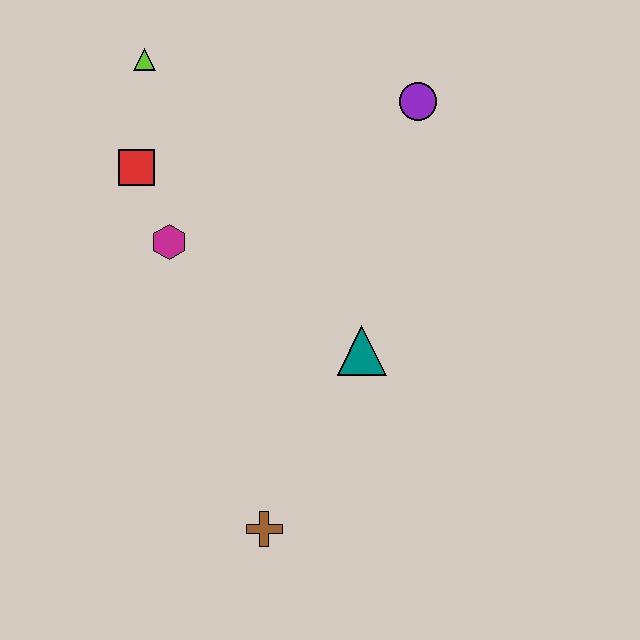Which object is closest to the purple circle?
The teal triangle is closest to the purple circle.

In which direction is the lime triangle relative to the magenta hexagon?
The lime triangle is above the magenta hexagon.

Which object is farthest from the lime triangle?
The brown cross is farthest from the lime triangle.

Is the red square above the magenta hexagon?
Yes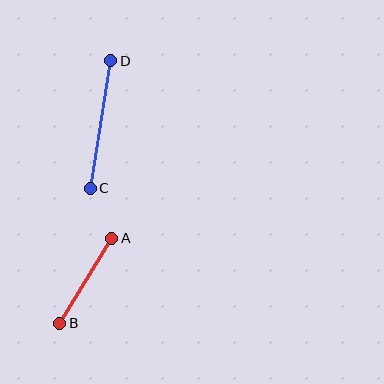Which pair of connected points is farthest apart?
Points C and D are farthest apart.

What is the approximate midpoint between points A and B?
The midpoint is at approximately (86, 281) pixels.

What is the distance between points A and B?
The distance is approximately 100 pixels.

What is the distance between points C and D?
The distance is approximately 129 pixels.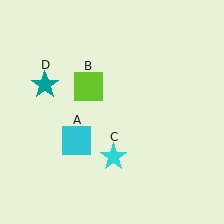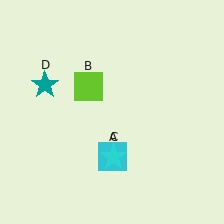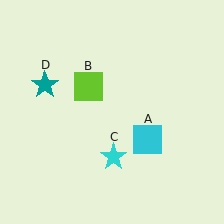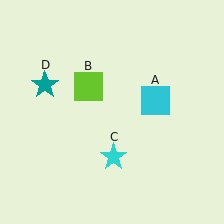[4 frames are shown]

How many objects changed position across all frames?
1 object changed position: cyan square (object A).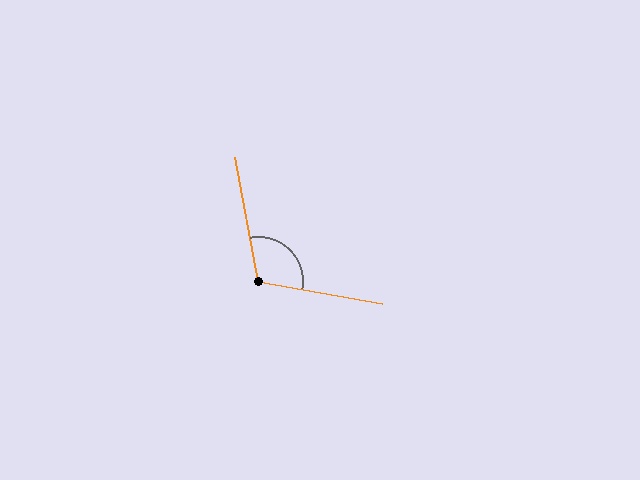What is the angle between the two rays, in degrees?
Approximately 110 degrees.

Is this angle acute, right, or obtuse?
It is obtuse.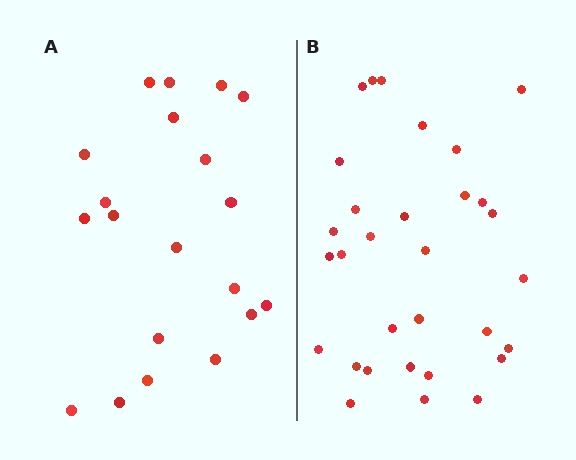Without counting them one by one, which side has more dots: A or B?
Region B (the right region) has more dots.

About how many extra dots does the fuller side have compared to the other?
Region B has roughly 12 or so more dots than region A.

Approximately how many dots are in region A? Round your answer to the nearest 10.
About 20 dots.